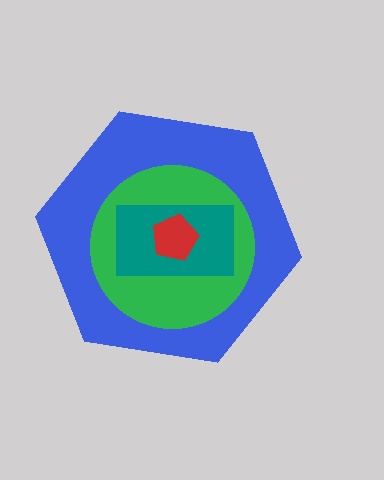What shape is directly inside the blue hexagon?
The green circle.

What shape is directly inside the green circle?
The teal rectangle.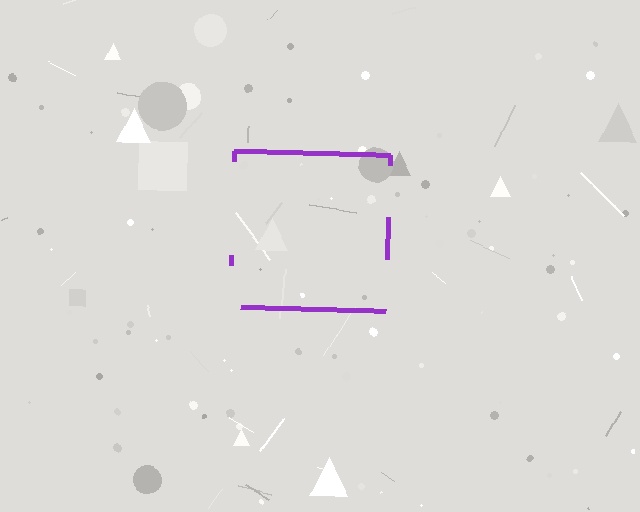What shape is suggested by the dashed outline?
The dashed outline suggests a square.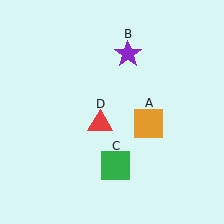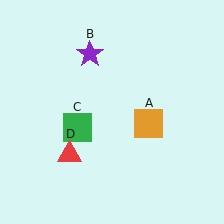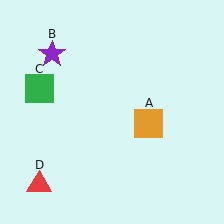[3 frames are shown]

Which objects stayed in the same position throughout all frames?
Orange square (object A) remained stationary.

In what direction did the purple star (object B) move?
The purple star (object B) moved left.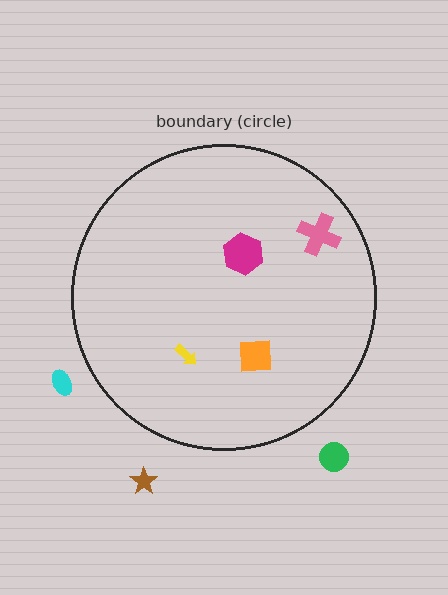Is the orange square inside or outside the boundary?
Inside.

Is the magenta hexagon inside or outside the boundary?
Inside.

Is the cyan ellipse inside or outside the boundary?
Outside.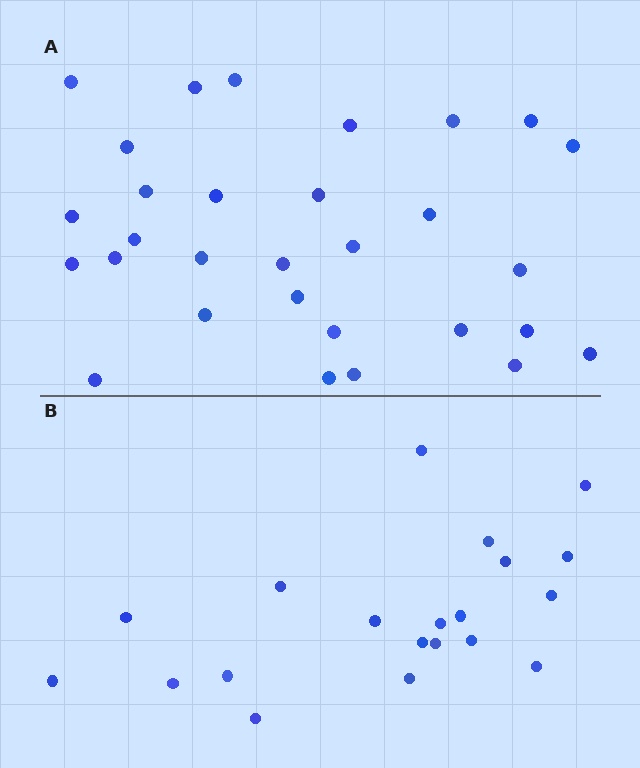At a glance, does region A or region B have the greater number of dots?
Region A (the top region) has more dots.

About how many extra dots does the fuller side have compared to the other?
Region A has roughly 10 or so more dots than region B.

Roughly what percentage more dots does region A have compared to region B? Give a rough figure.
About 50% more.